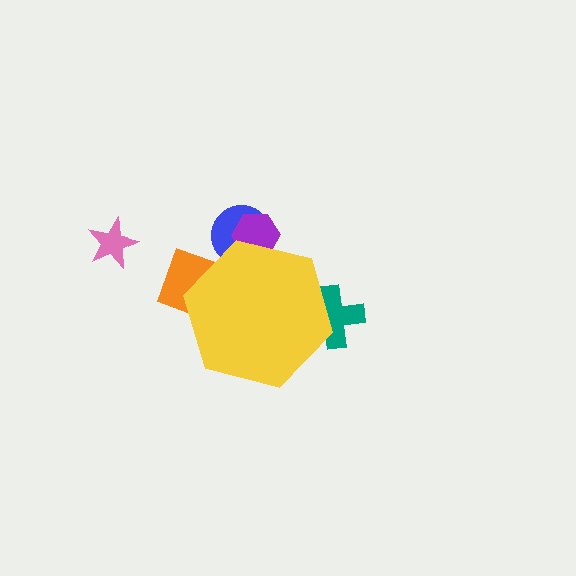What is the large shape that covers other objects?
A yellow hexagon.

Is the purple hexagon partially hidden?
Yes, the purple hexagon is partially hidden behind the yellow hexagon.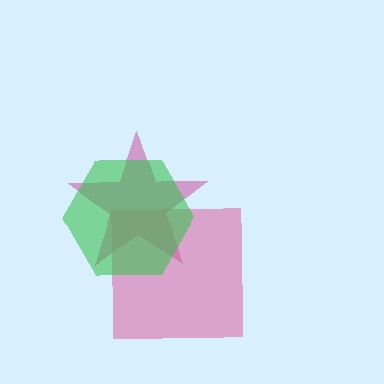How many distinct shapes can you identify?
There are 3 distinct shapes: a magenta star, a pink square, a green hexagon.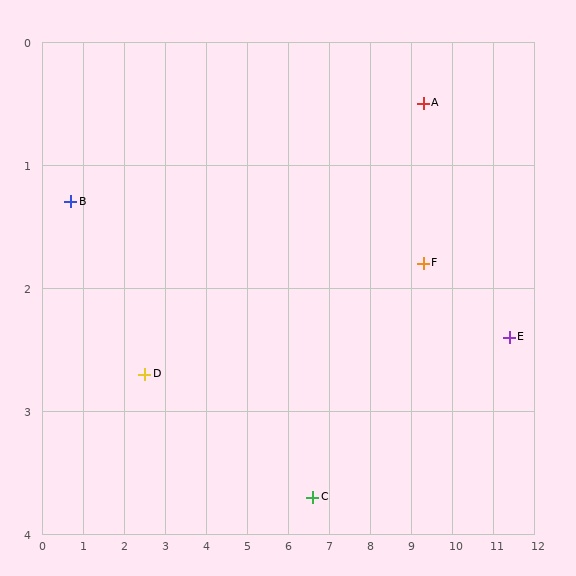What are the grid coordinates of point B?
Point B is at approximately (0.7, 1.3).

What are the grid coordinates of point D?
Point D is at approximately (2.5, 2.7).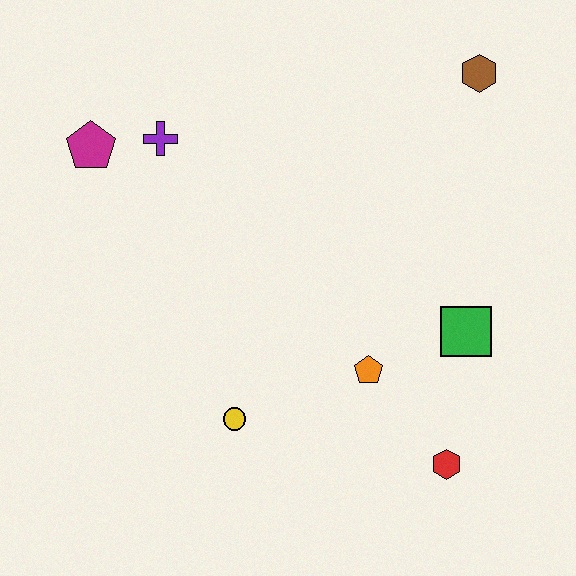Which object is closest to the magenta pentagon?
The purple cross is closest to the magenta pentagon.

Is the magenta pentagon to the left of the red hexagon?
Yes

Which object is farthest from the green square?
The magenta pentagon is farthest from the green square.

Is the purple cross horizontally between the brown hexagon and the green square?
No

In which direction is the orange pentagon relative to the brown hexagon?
The orange pentagon is below the brown hexagon.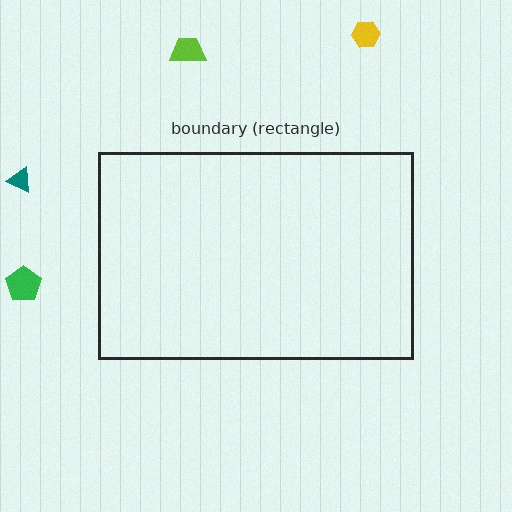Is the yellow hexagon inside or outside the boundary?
Outside.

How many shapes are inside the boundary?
0 inside, 4 outside.